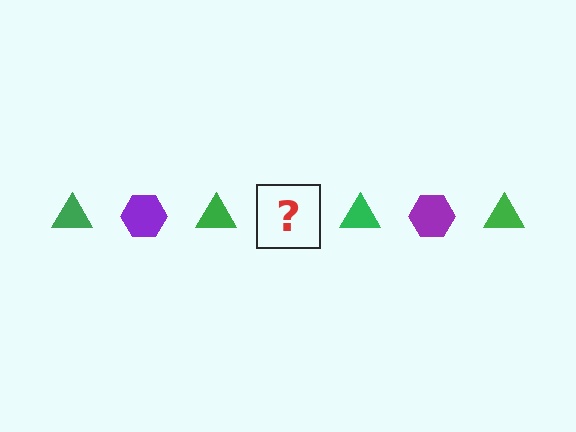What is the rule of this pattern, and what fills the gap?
The rule is that the pattern alternates between green triangle and purple hexagon. The gap should be filled with a purple hexagon.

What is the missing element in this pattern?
The missing element is a purple hexagon.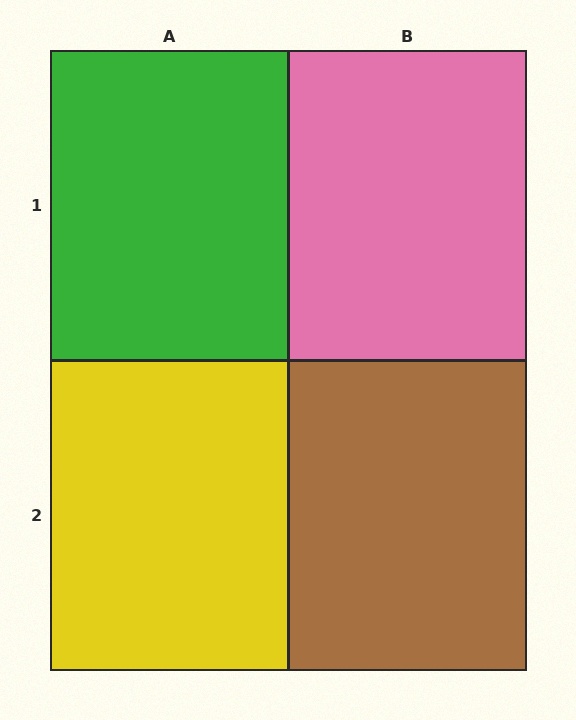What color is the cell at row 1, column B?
Pink.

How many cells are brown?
1 cell is brown.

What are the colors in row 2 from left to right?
Yellow, brown.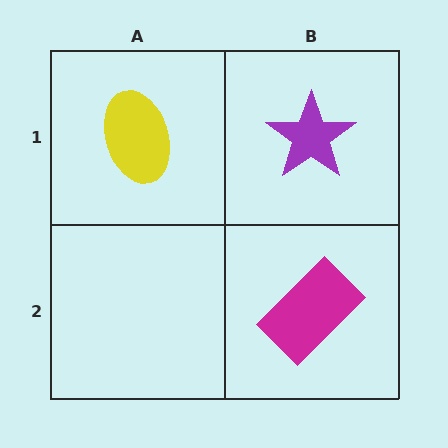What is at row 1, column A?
A yellow ellipse.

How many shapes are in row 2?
1 shape.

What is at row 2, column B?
A magenta rectangle.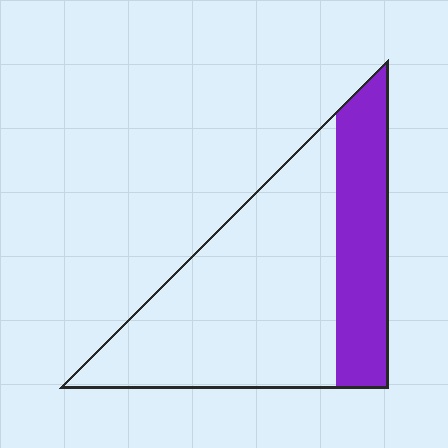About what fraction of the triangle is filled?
About one third (1/3).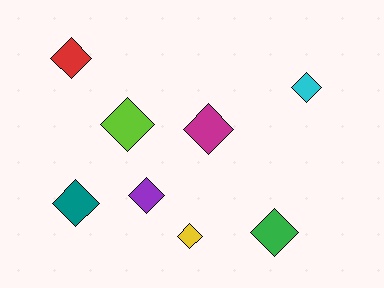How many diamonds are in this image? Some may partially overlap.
There are 8 diamonds.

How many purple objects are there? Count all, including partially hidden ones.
There is 1 purple object.